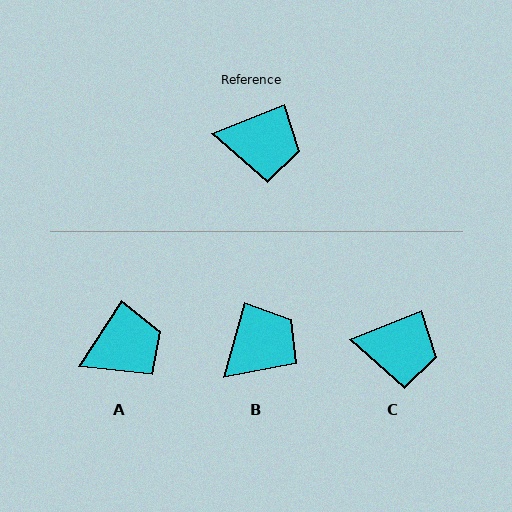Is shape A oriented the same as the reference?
No, it is off by about 34 degrees.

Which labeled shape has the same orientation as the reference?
C.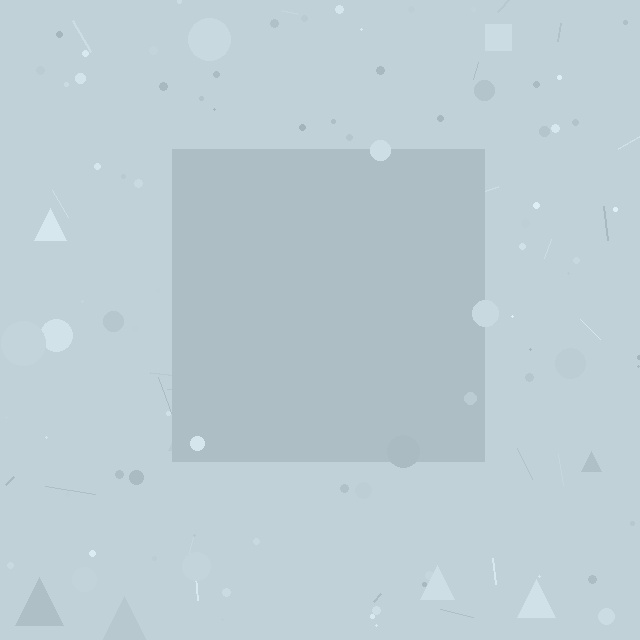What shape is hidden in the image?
A square is hidden in the image.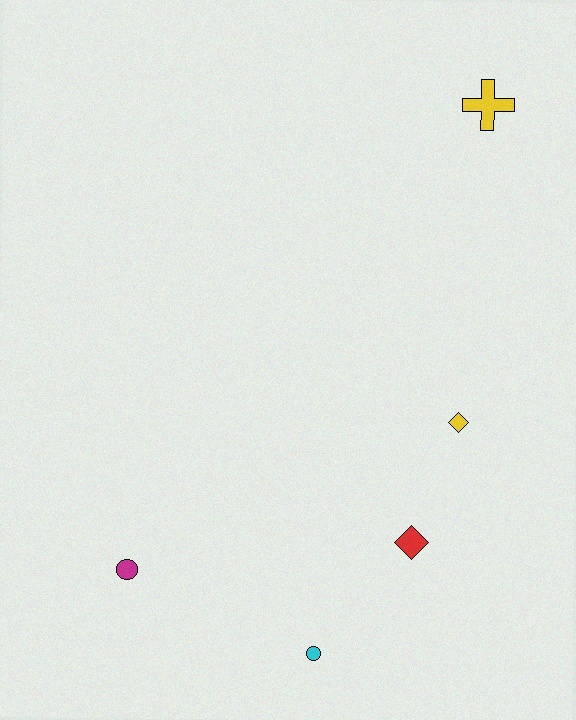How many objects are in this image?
There are 5 objects.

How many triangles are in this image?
There are no triangles.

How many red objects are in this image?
There is 1 red object.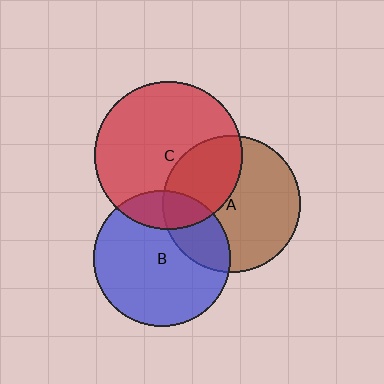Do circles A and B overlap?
Yes.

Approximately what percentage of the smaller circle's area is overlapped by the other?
Approximately 25%.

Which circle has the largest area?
Circle C (red).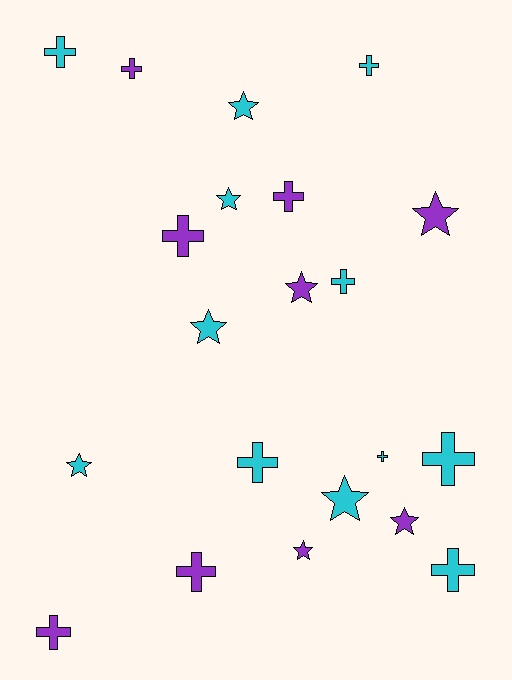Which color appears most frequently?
Cyan, with 12 objects.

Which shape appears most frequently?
Cross, with 12 objects.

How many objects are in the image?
There are 21 objects.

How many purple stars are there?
There are 4 purple stars.